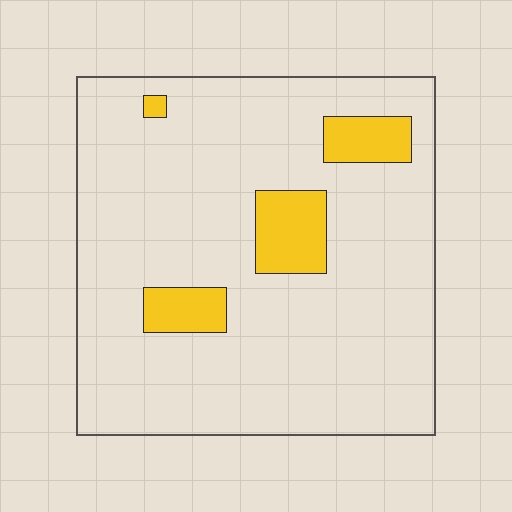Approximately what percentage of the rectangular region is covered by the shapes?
Approximately 10%.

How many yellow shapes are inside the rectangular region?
4.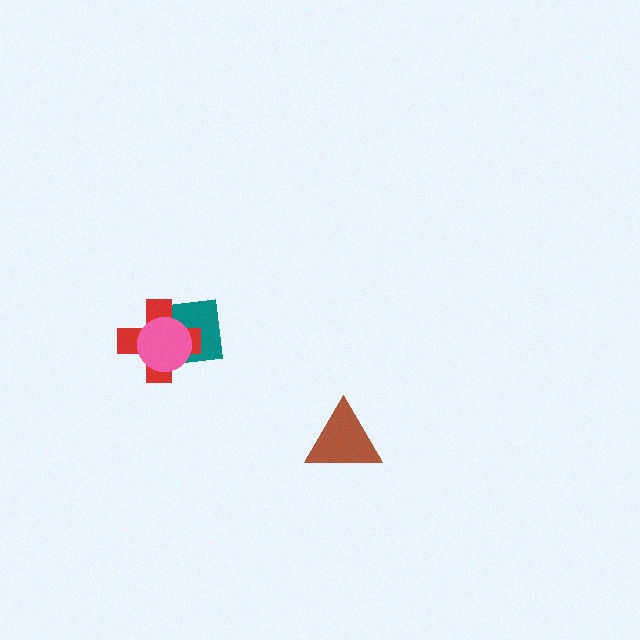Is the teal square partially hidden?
Yes, it is partially covered by another shape.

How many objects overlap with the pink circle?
2 objects overlap with the pink circle.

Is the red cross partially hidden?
Yes, it is partially covered by another shape.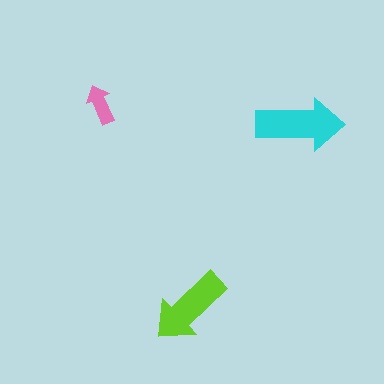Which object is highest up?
The pink arrow is topmost.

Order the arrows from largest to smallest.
the cyan one, the lime one, the pink one.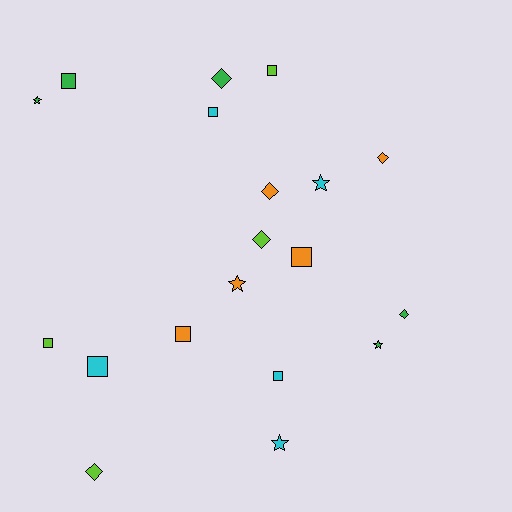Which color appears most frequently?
Cyan, with 5 objects.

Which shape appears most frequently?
Square, with 8 objects.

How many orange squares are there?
There are 2 orange squares.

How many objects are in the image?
There are 19 objects.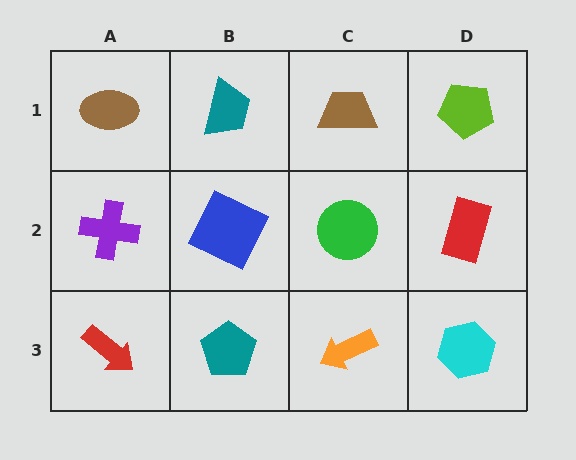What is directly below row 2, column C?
An orange arrow.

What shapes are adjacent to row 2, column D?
A lime pentagon (row 1, column D), a cyan hexagon (row 3, column D), a green circle (row 2, column C).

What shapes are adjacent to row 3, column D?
A red rectangle (row 2, column D), an orange arrow (row 3, column C).